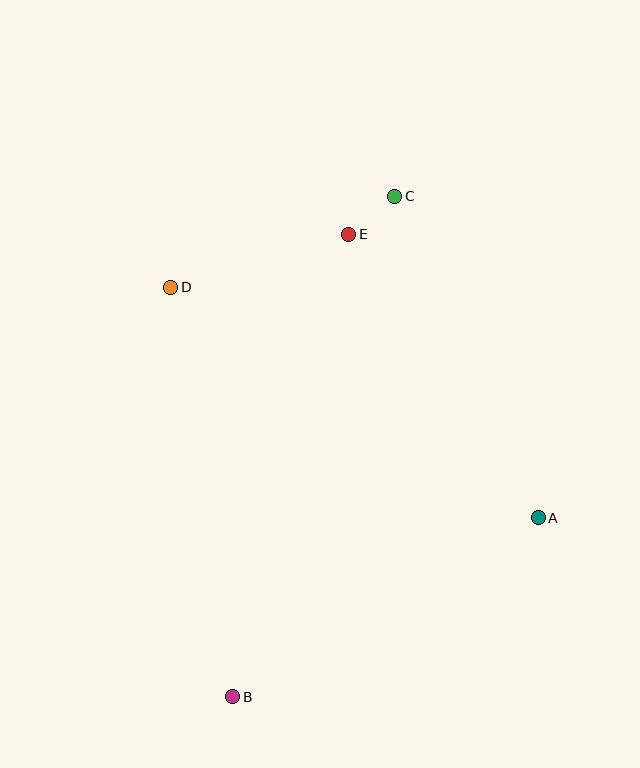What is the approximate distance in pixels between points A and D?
The distance between A and D is approximately 434 pixels.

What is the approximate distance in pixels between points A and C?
The distance between A and C is approximately 352 pixels.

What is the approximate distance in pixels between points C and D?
The distance between C and D is approximately 242 pixels.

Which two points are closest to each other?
Points C and E are closest to each other.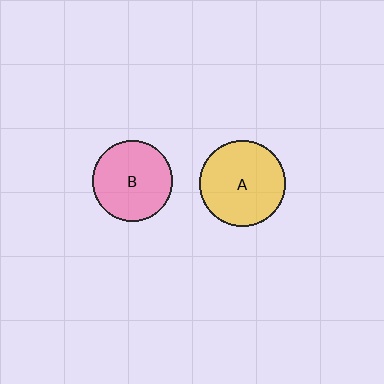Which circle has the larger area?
Circle A (yellow).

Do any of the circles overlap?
No, none of the circles overlap.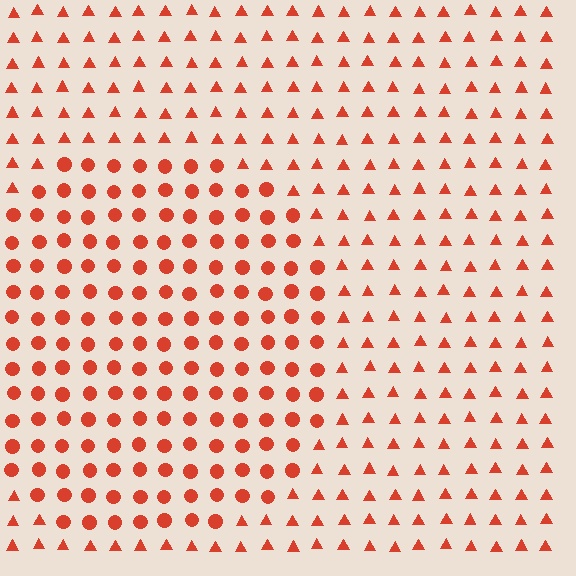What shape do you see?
I see a circle.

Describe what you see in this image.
The image is filled with small red elements arranged in a uniform grid. A circle-shaped region contains circles, while the surrounding area contains triangles. The boundary is defined purely by the change in element shape.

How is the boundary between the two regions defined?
The boundary is defined by a change in element shape: circles inside vs. triangles outside. All elements share the same color and spacing.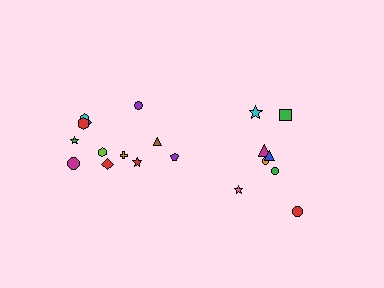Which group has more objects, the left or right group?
The left group.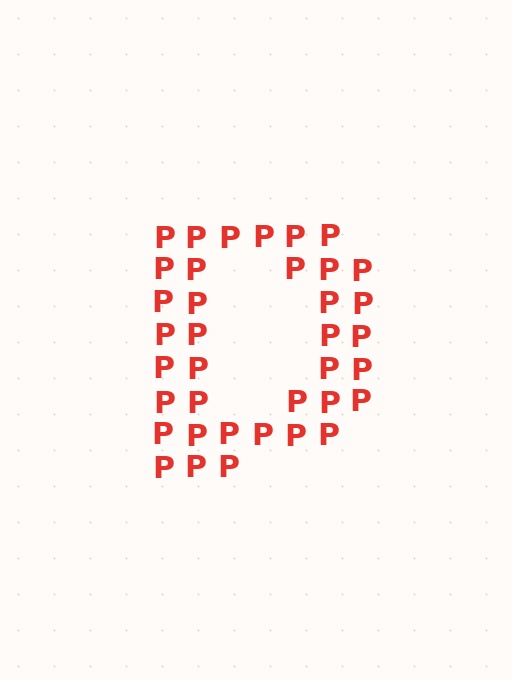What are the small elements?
The small elements are letter P's.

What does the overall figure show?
The overall figure shows the letter D.